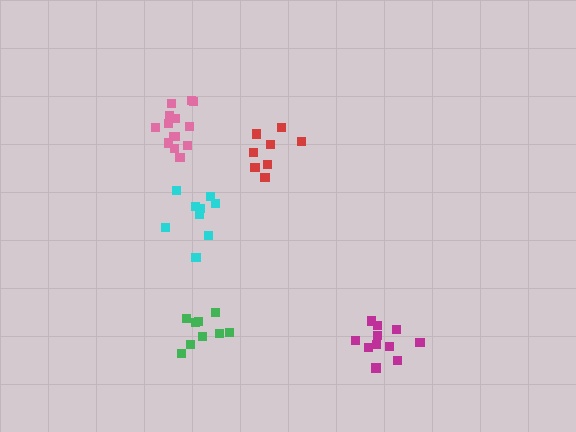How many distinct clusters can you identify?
There are 5 distinct clusters.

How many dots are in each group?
Group 1: 9 dots, Group 2: 9 dots, Group 3: 8 dots, Group 4: 11 dots, Group 5: 14 dots (51 total).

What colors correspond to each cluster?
The clusters are colored: cyan, green, red, magenta, pink.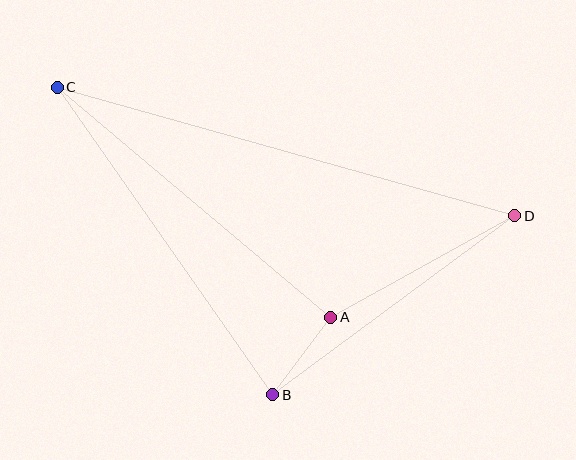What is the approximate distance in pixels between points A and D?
The distance between A and D is approximately 210 pixels.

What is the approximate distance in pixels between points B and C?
The distance between B and C is approximately 376 pixels.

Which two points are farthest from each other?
Points C and D are farthest from each other.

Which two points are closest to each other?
Points A and B are closest to each other.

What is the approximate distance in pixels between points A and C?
The distance between A and C is approximately 358 pixels.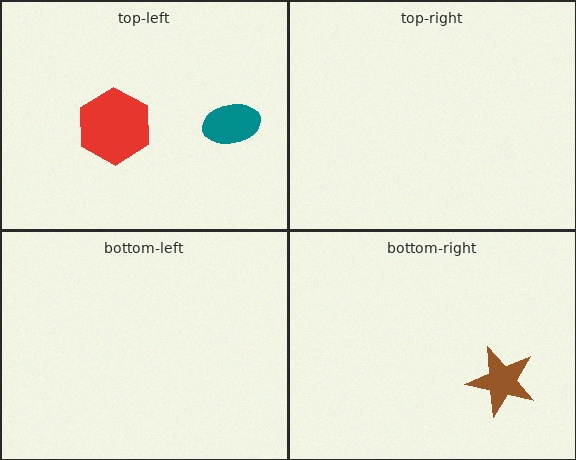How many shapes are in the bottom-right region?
1.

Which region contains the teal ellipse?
The top-left region.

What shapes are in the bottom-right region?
The brown star.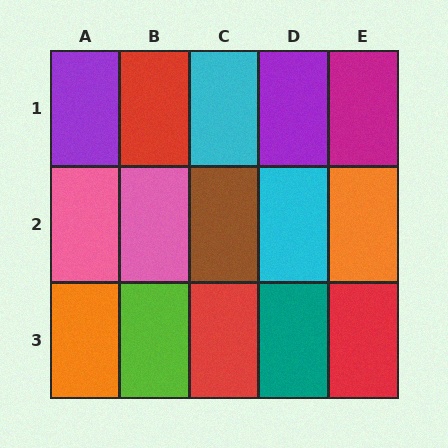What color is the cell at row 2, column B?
Pink.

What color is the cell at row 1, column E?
Magenta.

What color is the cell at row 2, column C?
Brown.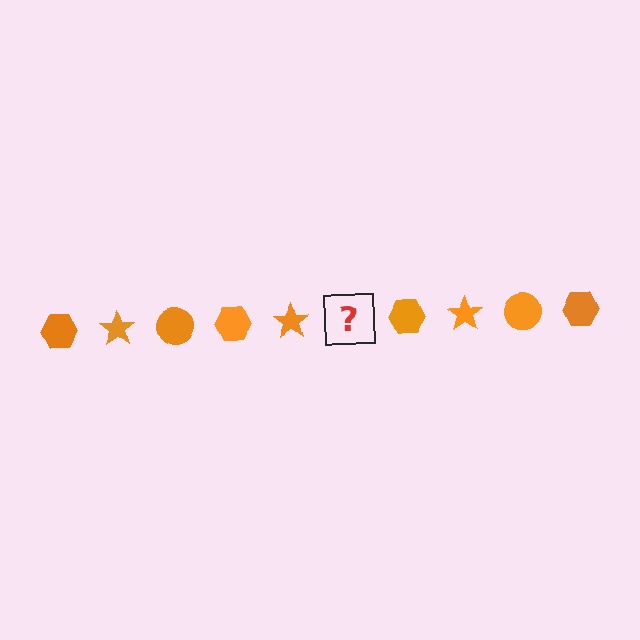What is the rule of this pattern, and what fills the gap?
The rule is that the pattern cycles through hexagon, star, circle shapes in orange. The gap should be filled with an orange circle.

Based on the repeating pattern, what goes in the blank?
The blank should be an orange circle.